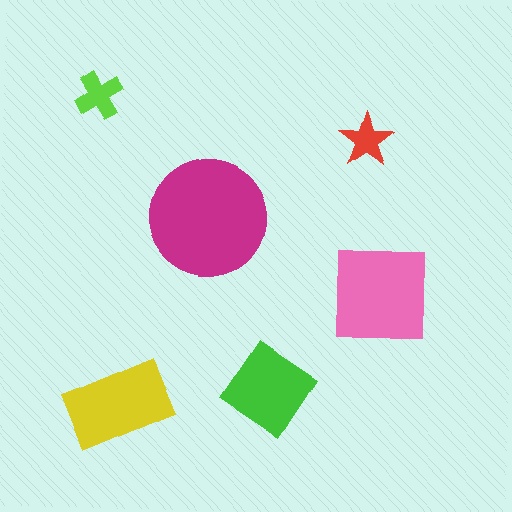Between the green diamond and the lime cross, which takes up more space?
The green diamond.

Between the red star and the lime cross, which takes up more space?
The lime cross.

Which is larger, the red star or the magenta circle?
The magenta circle.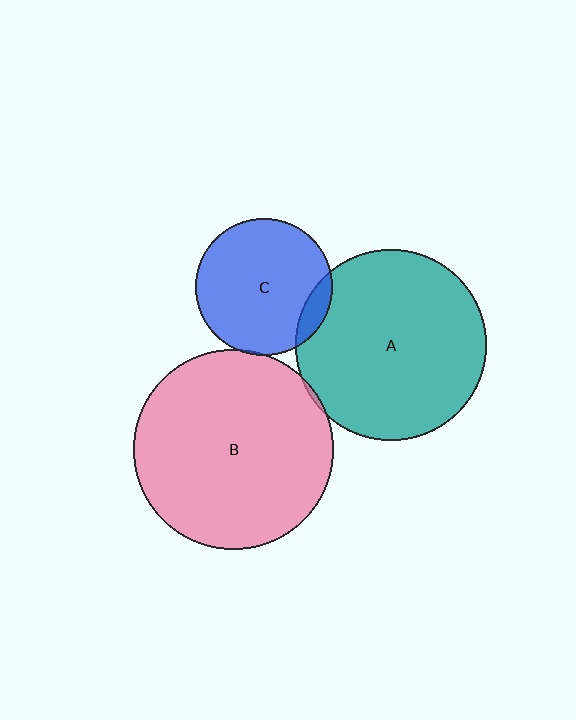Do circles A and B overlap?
Yes.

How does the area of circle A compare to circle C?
Approximately 1.9 times.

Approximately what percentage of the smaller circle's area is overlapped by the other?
Approximately 5%.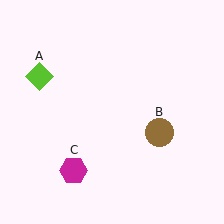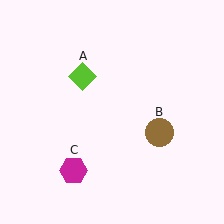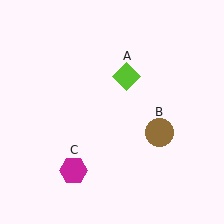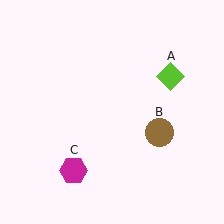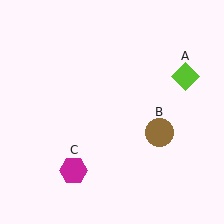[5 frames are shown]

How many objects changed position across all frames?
1 object changed position: lime diamond (object A).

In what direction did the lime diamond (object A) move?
The lime diamond (object A) moved right.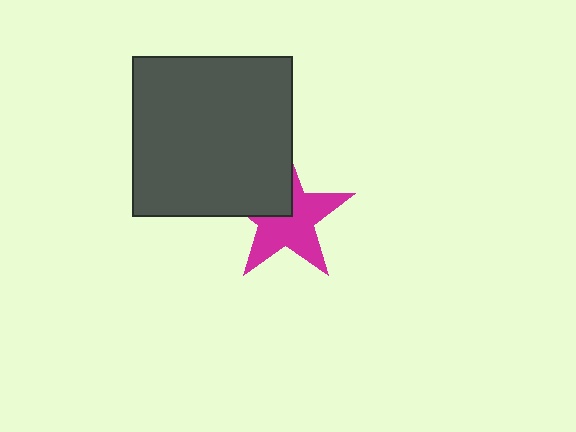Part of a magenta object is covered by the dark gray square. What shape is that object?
It is a star.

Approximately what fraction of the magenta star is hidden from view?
Roughly 36% of the magenta star is hidden behind the dark gray square.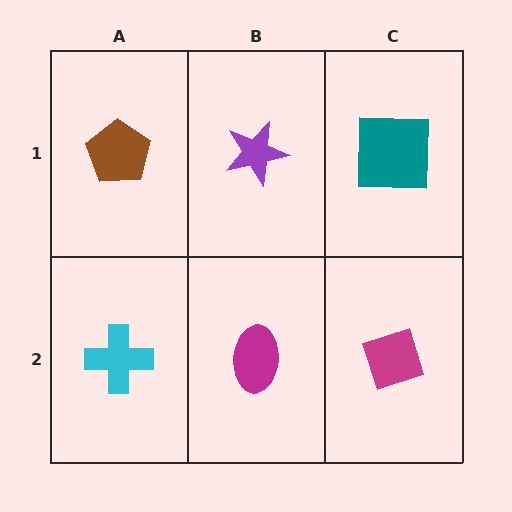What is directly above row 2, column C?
A teal square.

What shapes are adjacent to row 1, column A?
A cyan cross (row 2, column A), a purple star (row 1, column B).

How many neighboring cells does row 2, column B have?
3.